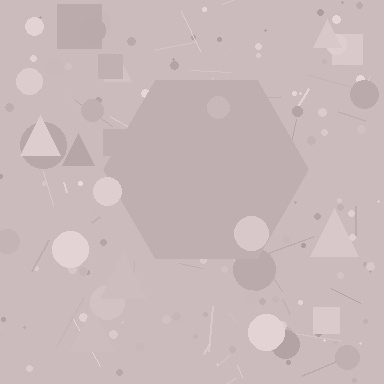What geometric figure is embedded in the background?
A hexagon is embedded in the background.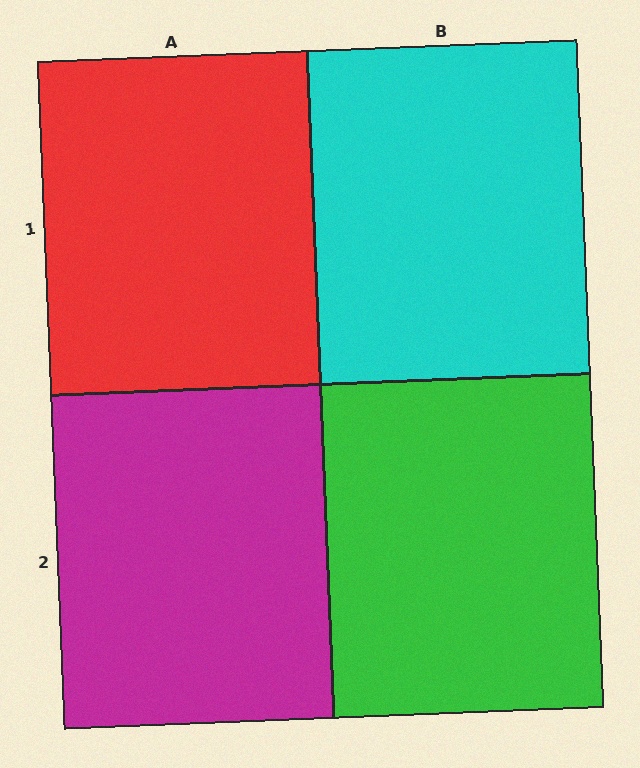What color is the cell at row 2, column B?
Green.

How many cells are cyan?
1 cell is cyan.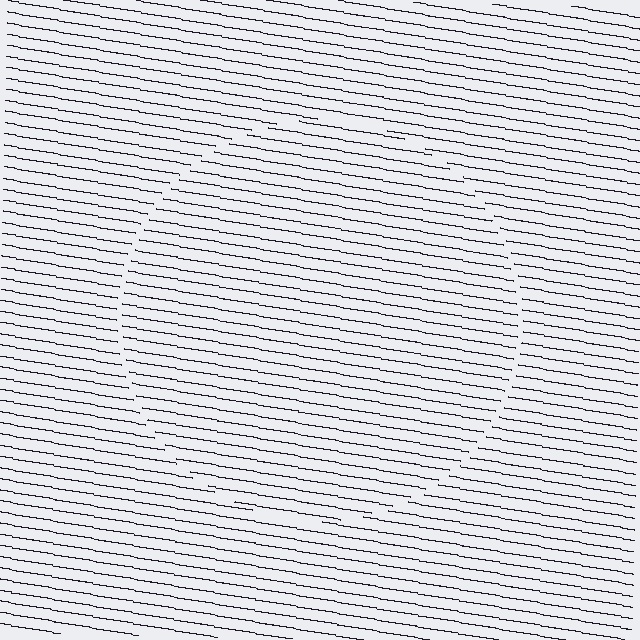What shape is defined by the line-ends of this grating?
An illusory circle. The interior of the shape contains the same grating, shifted by half a period — the contour is defined by the phase discontinuity where line-ends from the inner and outer gratings abut.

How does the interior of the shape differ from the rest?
The interior of the shape contains the same grating, shifted by half a period — the contour is defined by the phase discontinuity where line-ends from the inner and outer gratings abut.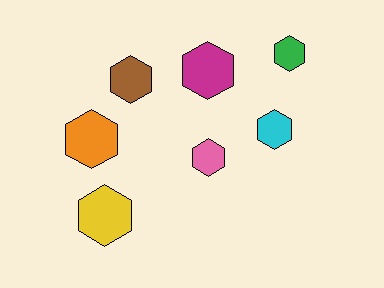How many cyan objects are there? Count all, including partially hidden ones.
There is 1 cyan object.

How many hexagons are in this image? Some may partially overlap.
There are 7 hexagons.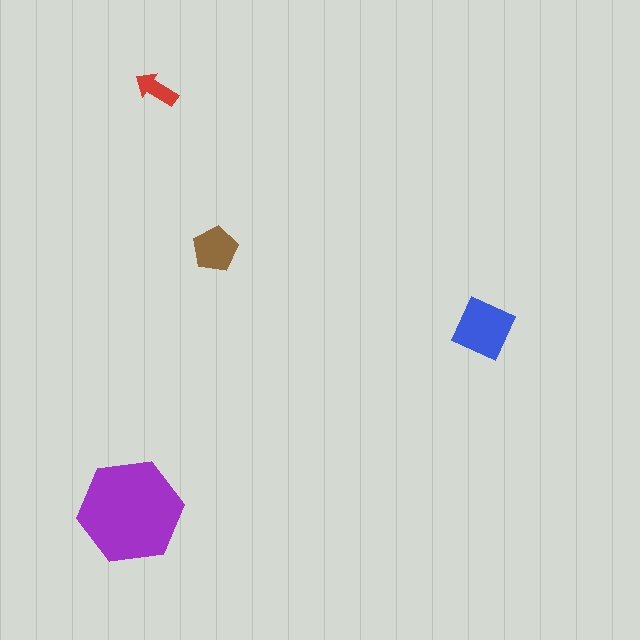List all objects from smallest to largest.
The red arrow, the brown pentagon, the blue square, the purple hexagon.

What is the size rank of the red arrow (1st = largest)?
4th.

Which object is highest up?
The red arrow is topmost.